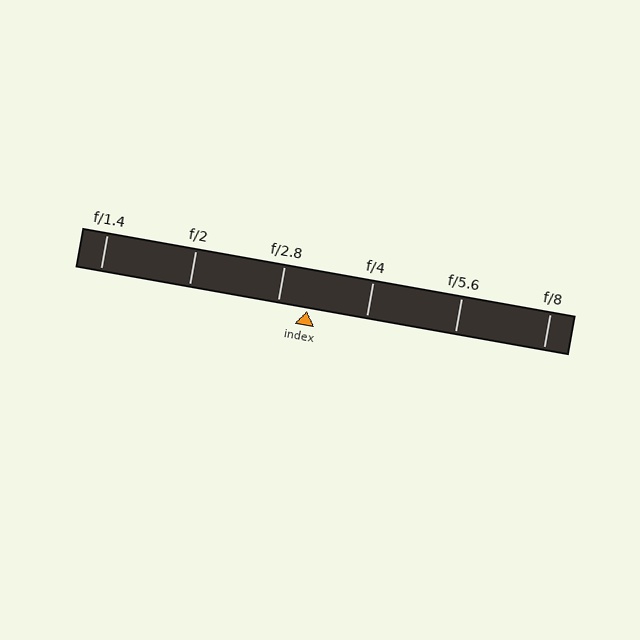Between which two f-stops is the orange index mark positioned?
The index mark is between f/2.8 and f/4.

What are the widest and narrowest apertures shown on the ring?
The widest aperture shown is f/1.4 and the narrowest is f/8.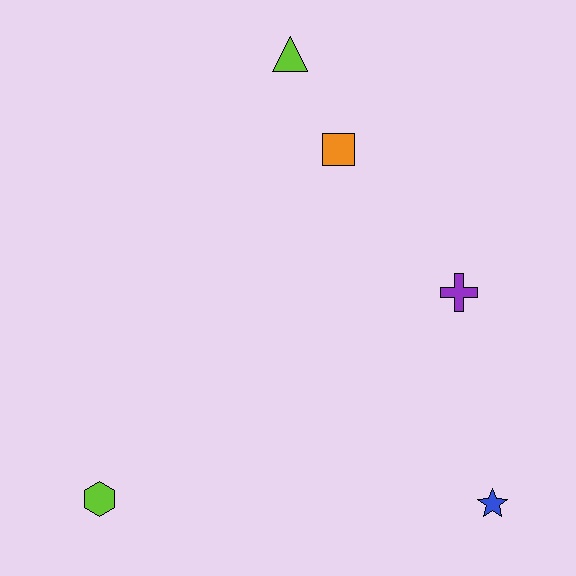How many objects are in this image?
There are 5 objects.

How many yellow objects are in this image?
There are no yellow objects.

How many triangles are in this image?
There is 1 triangle.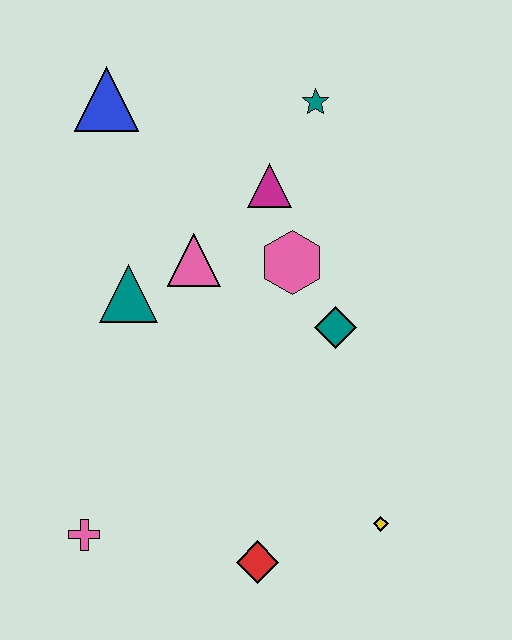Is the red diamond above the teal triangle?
No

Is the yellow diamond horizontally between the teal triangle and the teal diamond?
No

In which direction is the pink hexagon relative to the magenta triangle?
The pink hexagon is below the magenta triangle.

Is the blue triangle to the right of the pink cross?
Yes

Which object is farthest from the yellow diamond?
The blue triangle is farthest from the yellow diamond.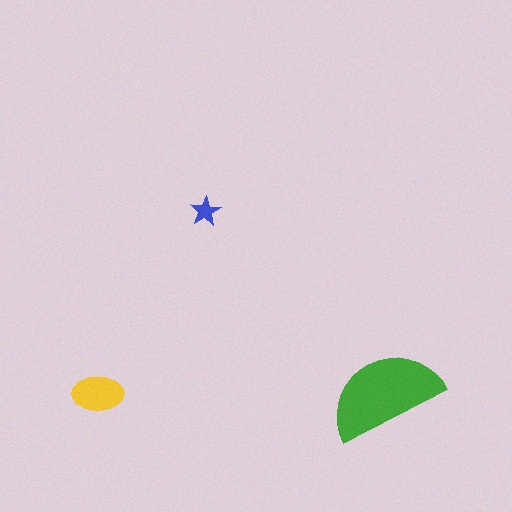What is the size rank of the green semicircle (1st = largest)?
1st.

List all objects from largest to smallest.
The green semicircle, the yellow ellipse, the blue star.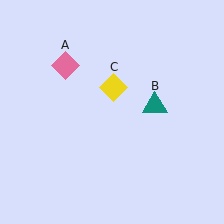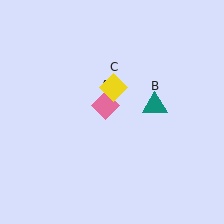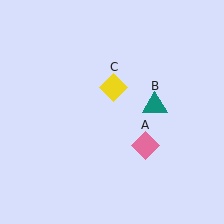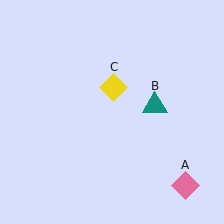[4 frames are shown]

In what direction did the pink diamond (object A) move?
The pink diamond (object A) moved down and to the right.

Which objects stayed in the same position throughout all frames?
Teal triangle (object B) and yellow diamond (object C) remained stationary.